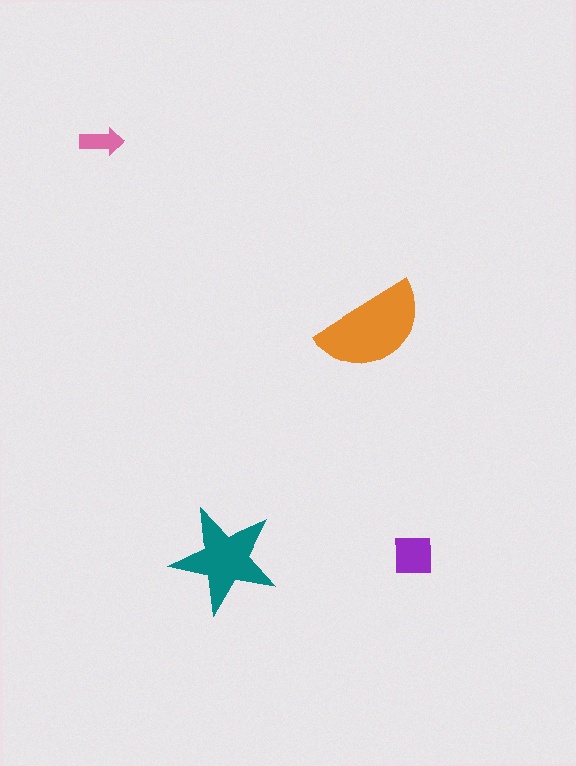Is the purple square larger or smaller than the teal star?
Smaller.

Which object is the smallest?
The pink arrow.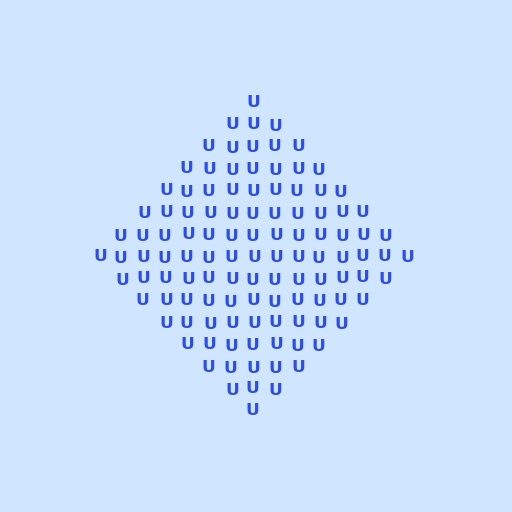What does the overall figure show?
The overall figure shows a diamond.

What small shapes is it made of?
It is made of small letter U's.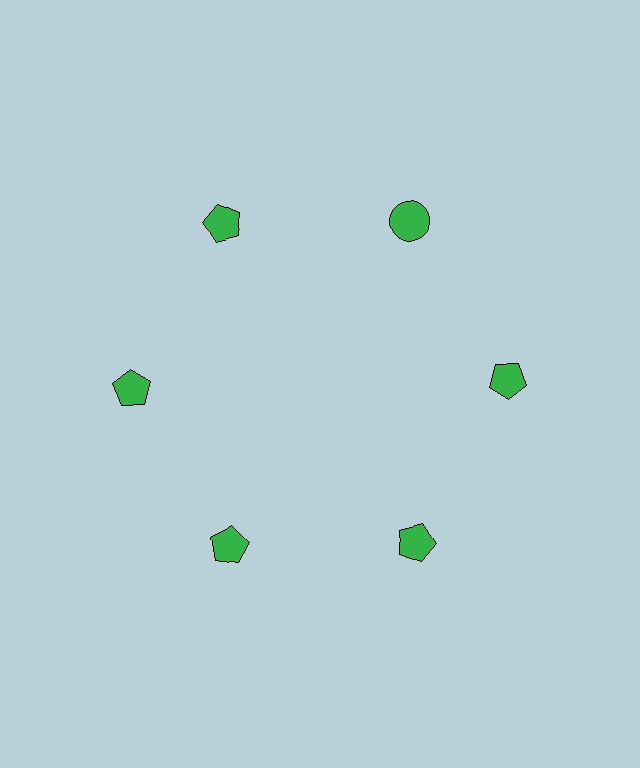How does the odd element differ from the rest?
It has a different shape: circle instead of pentagon.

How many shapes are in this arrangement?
There are 6 shapes arranged in a ring pattern.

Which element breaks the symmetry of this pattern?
The green circle at roughly the 1 o'clock position breaks the symmetry. All other shapes are green pentagons.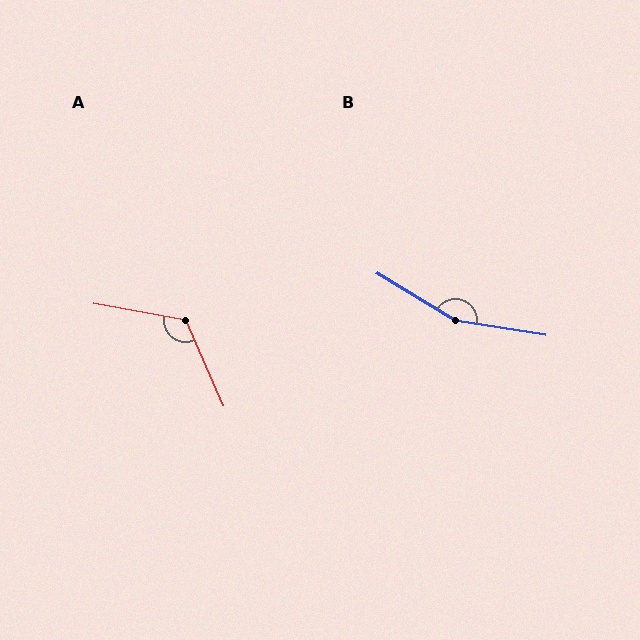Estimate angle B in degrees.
Approximately 158 degrees.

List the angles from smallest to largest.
A (124°), B (158°).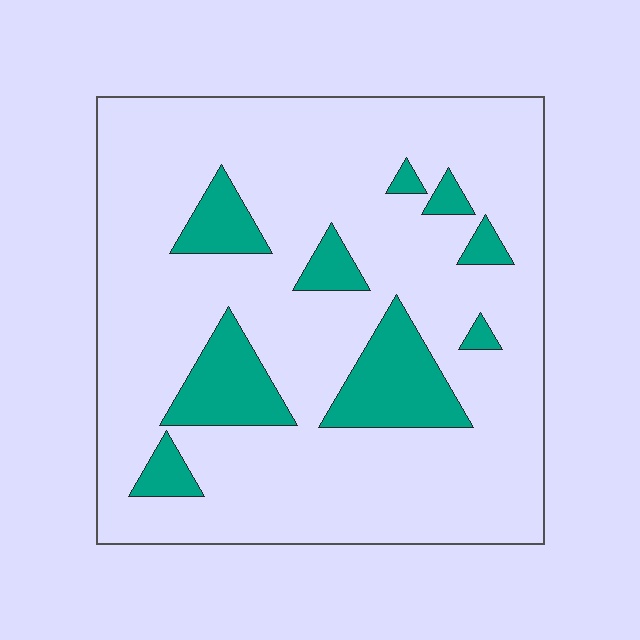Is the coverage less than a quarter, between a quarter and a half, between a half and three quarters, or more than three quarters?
Less than a quarter.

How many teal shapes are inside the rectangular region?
9.